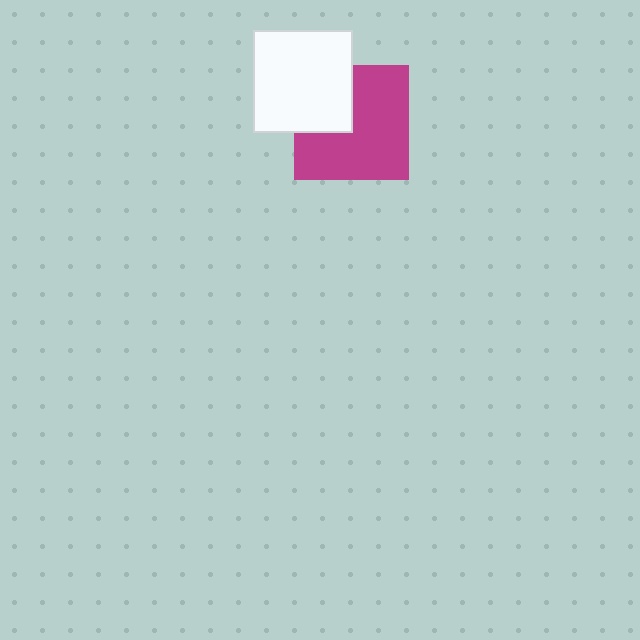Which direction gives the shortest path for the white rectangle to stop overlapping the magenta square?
Moving toward the upper-left gives the shortest separation.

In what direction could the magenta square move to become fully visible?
The magenta square could move toward the lower-right. That would shift it out from behind the white rectangle entirely.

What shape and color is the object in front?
The object in front is a white rectangle.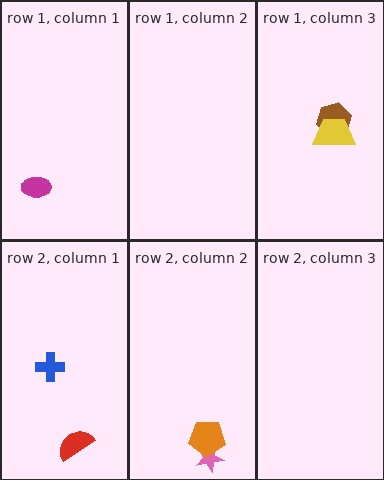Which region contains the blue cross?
The row 2, column 1 region.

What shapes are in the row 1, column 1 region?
The magenta ellipse.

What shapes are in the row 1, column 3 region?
The brown hexagon, the yellow trapezoid.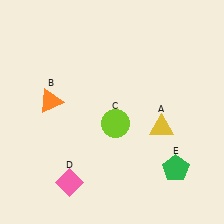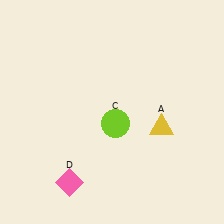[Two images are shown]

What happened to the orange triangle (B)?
The orange triangle (B) was removed in Image 2. It was in the top-left area of Image 1.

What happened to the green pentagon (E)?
The green pentagon (E) was removed in Image 2. It was in the bottom-right area of Image 1.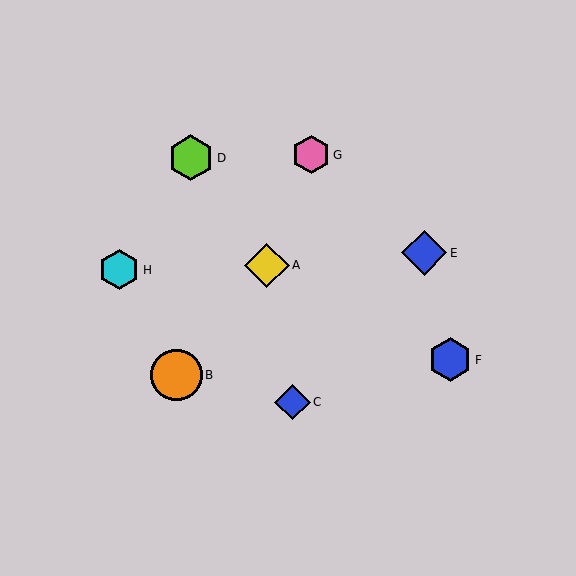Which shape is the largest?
The orange circle (labeled B) is the largest.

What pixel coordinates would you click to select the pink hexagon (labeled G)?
Click at (311, 155) to select the pink hexagon G.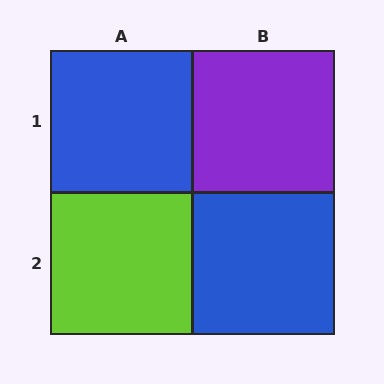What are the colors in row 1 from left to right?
Blue, purple.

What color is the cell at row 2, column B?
Blue.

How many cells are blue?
2 cells are blue.